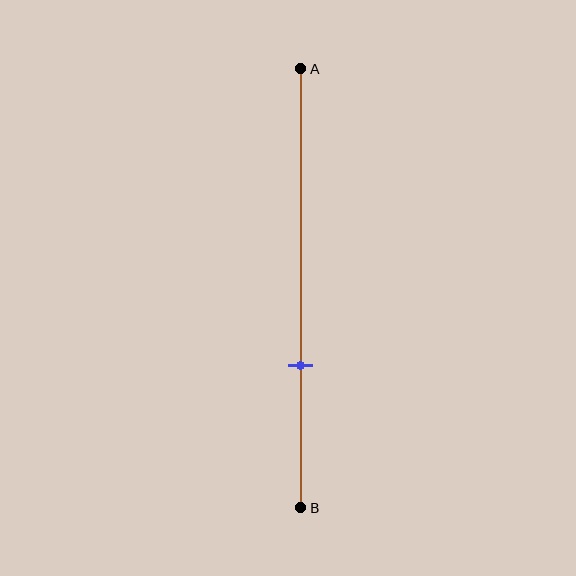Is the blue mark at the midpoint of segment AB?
No, the mark is at about 70% from A, not at the 50% midpoint.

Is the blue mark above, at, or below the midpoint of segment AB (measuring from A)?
The blue mark is below the midpoint of segment AB.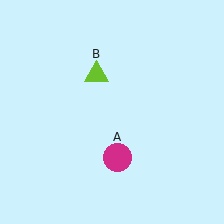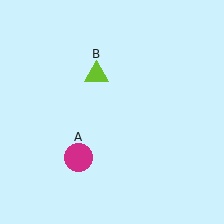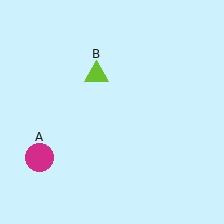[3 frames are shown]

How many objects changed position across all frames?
1 object changed position: magenta circle (object A).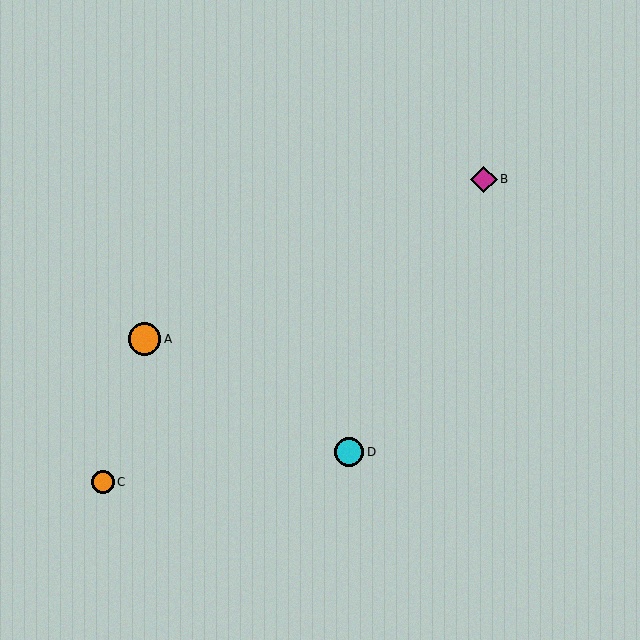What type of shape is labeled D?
Shape D is a cyan circle.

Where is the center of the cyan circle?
The center of the cyan circle is at (349, 452).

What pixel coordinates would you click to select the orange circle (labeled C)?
Click at (103, 482) to select the orange circle C.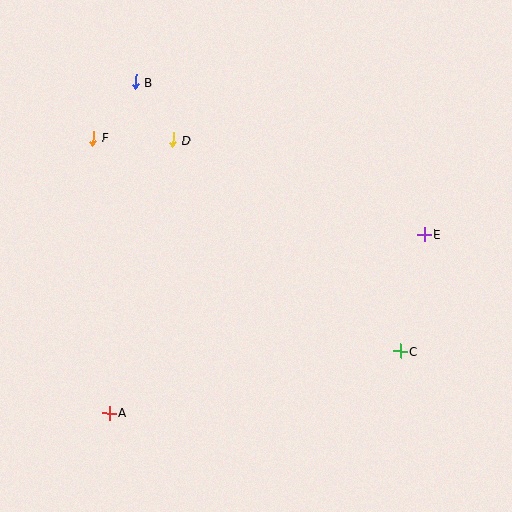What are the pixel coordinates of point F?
Point F is at (93, 138).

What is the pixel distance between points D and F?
The distance between D and F is 80 pixels.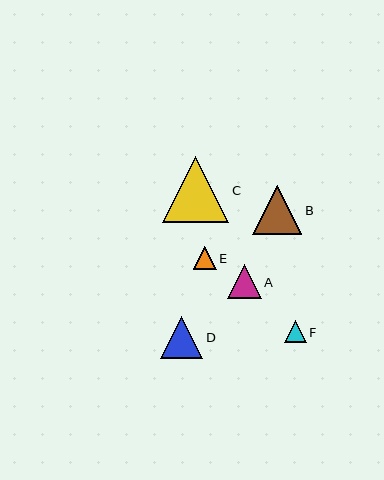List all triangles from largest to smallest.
From largest to smallest: C, B, D, A, E, F.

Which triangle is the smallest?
Triangle F is the smallest with a size of approximately 22 pixels.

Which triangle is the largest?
Triangle C is the largest with a size of approximately 66 pixels.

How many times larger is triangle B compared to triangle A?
Triangle B is approximately 1.5 times the size of triangle A.